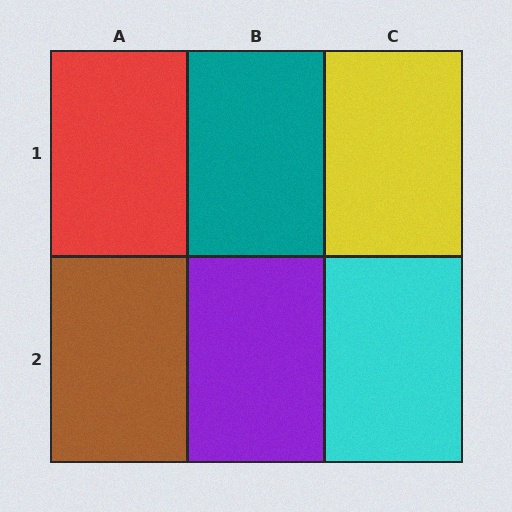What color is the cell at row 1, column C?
Yellow.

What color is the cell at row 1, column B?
Teal.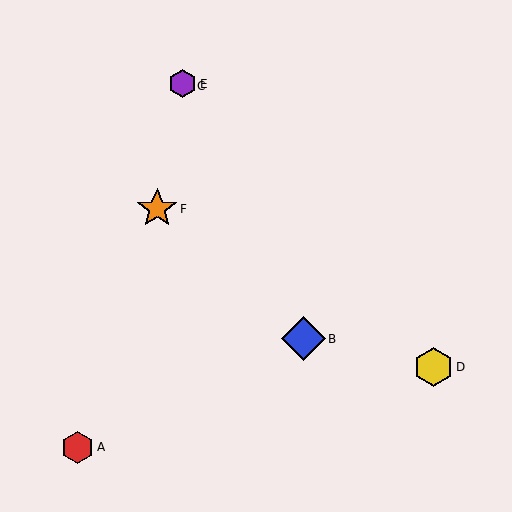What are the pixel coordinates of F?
Object F is at (157, 209).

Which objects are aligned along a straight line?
Objects B, C, E are aligned along a straight line.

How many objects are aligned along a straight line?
3 objects (B, C, E) are aligned along a straight line.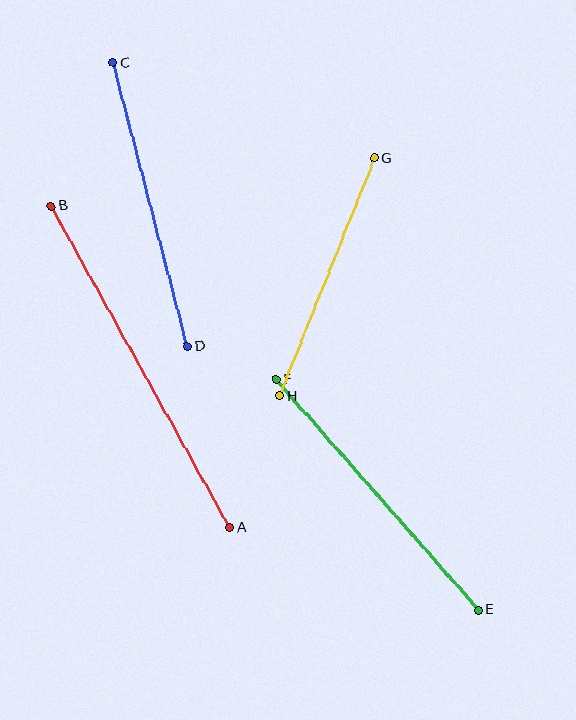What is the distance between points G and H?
The distance is approximately 256 pixels.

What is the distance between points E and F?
The distance is approximately 306 pixels.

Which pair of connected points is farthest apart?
Points A and B are farthest apart.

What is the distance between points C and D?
The distance is approximately 293 pixels.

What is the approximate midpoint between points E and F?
The midpoint is at approximately (377, 495) pixels.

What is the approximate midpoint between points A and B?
The midpoint is at approximately (140, 367) pixels.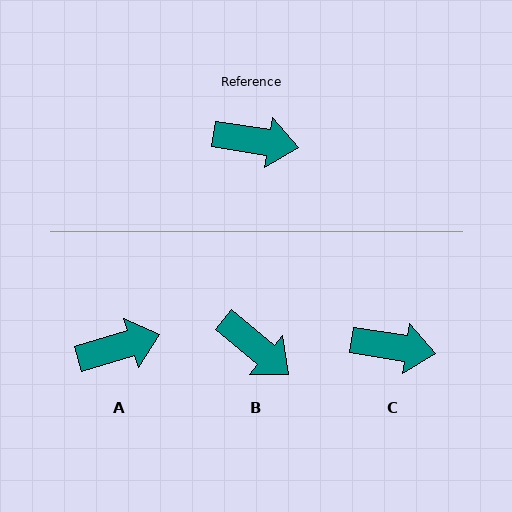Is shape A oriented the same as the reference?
No, it is off by about 26 degrees.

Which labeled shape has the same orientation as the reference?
C.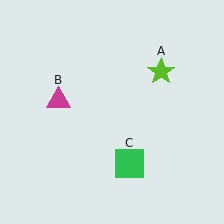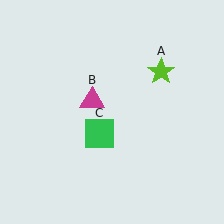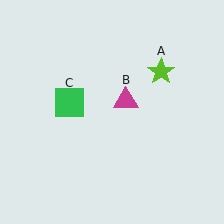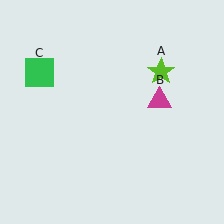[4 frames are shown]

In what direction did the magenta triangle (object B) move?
The magenta triangle (object B) moved right.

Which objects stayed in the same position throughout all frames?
Lime star (object A) remained stationary.